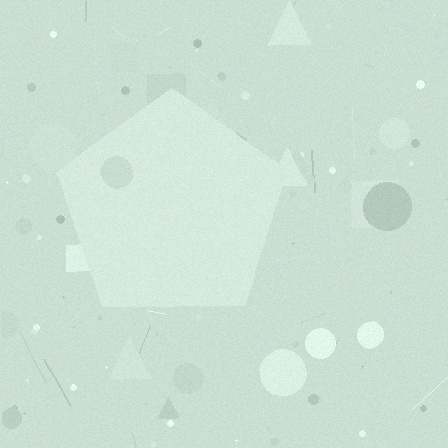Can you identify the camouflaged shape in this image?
The camouflaged shape is a pentagon.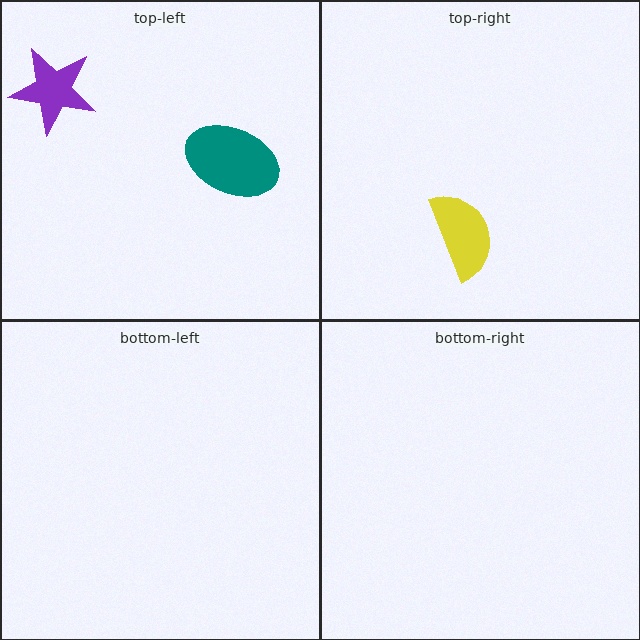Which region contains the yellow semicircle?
The top-right region.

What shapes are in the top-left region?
The purple star, the teal ellipse.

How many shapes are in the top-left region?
2.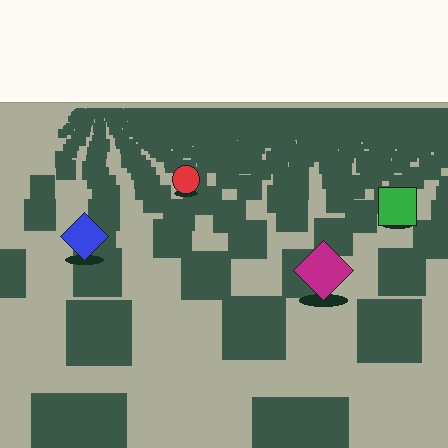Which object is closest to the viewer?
The magenta diamond is closest. The texture marks near it are larger and more spread out.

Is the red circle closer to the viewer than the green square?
No. The green square is closer — you can tell from the texture gradient: the ground texture is coarser near it.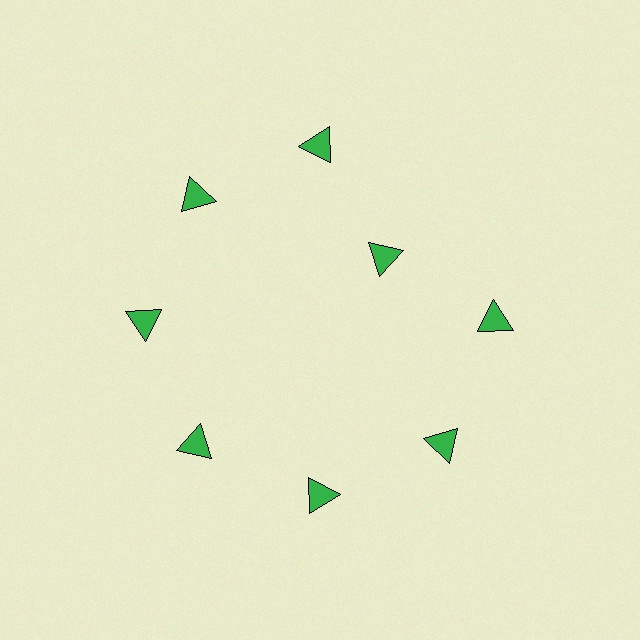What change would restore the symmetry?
The symmetry would be restored by moving it outward, back onto the ring so that all 8 triangles sit at equal angles and equal distance from the center.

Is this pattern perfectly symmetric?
No. The 8 green triangles are arranged in a ring, but one element near the 2 o'clock position is pulled inward toward the center, breaking the 8-fold rotational symmetry.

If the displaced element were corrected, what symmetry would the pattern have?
It would have 8-fold rotational symmetry — the pattern would map onto itself every 45 degrees.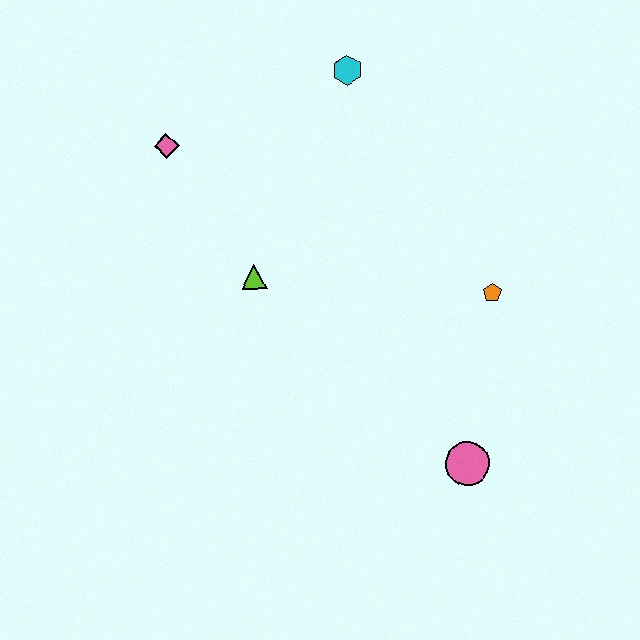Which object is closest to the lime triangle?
The pink diamond is closest to the lime triangle.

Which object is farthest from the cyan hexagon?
The pink circle is farthest from the cyan hexagon.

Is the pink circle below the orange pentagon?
Yes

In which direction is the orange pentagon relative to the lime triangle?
The orange pentagon is to the right of the lime triangle.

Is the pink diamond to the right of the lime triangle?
No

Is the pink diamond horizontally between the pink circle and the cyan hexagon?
No